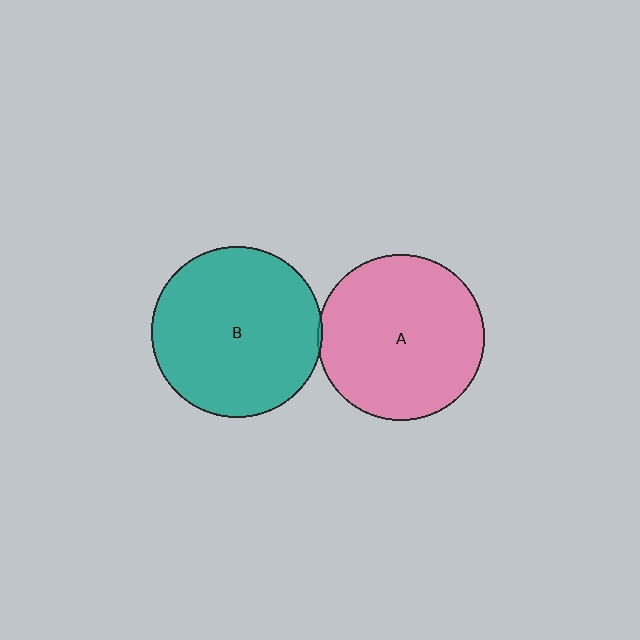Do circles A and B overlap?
Yes.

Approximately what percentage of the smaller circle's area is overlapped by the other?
Approximately 5%.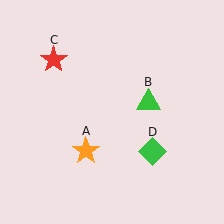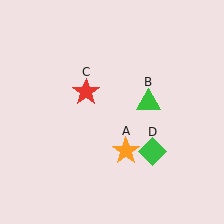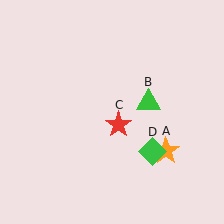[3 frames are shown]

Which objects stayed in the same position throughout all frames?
Green triangle (object B) and green diamond (object D) remained stationary.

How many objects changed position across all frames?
2 objects changed position: orange star (object A), red star (object C).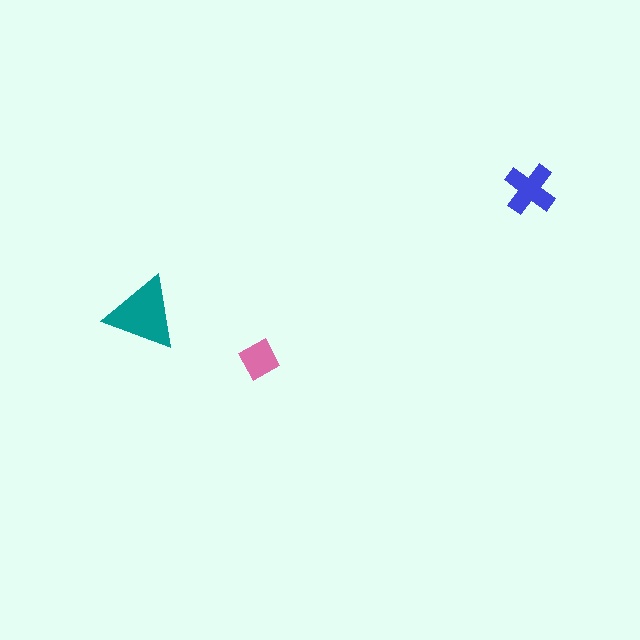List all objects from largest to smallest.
The teal triangle, the blue cross, the pink square.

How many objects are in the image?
There are 3 objects in the image.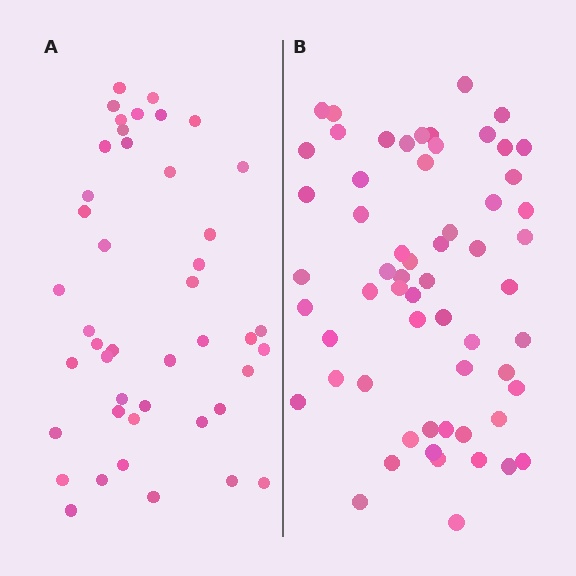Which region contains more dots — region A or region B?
Region B (the right region) has more dots.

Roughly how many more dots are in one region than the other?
Region B has approximately 15 more dots than region A.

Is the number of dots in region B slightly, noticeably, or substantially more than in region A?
Region B has noticeably more, but not dramatically so. The ratio is roughly 1.4 to 1.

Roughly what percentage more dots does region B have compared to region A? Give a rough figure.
About 35% more.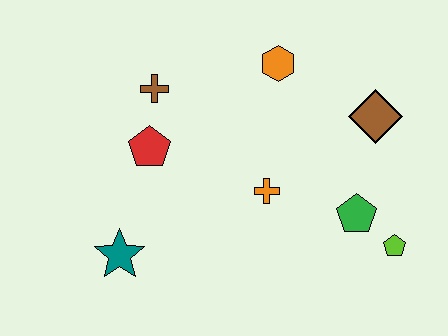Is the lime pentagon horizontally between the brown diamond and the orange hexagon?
No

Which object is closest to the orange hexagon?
The brown diamond is closest to the orange hexagon.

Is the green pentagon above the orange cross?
No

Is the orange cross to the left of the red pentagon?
No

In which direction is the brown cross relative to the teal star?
The brown cross is above the teal star.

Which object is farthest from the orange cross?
The teal star is farthest from the orange cross.